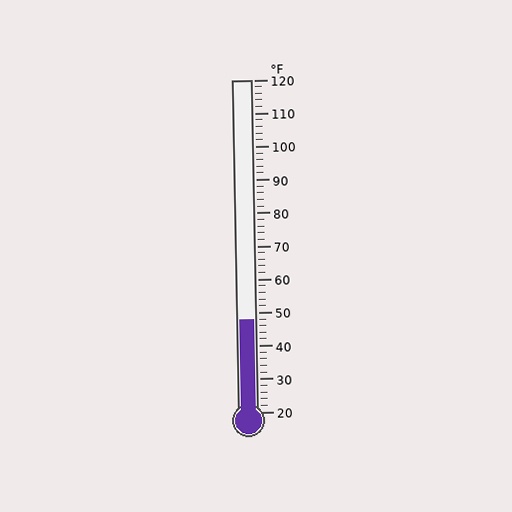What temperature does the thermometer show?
The thermometer shows approximately 48°F.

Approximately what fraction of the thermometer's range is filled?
The thermometer is filled to approximately 30% of its range.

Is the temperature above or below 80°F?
The temperature is below 80°F.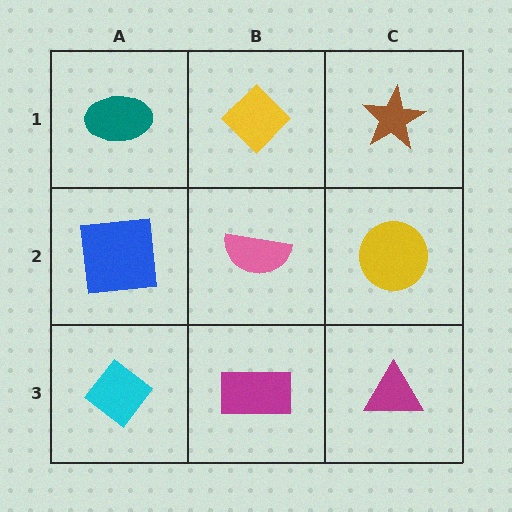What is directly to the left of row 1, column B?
A teal ellipse.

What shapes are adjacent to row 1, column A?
A blue square (row 2, column A), a yellow diamond (row 1, column B).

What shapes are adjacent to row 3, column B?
A pink semicircle (row 2, column B), a cyan diamond (row 3, column A), a magenta triangle (row 3, column C).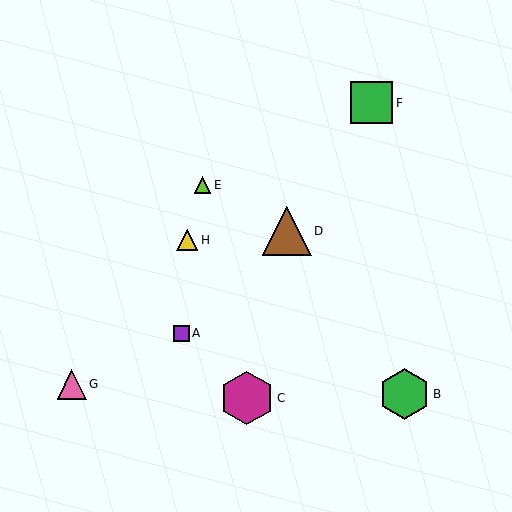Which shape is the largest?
The magenta hexagon (labeled C) is the largest.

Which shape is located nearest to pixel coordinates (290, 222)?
The brown triangle (labeled D) at (287, 231) is nearest to that location.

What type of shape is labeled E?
Shape E is a lime triangle.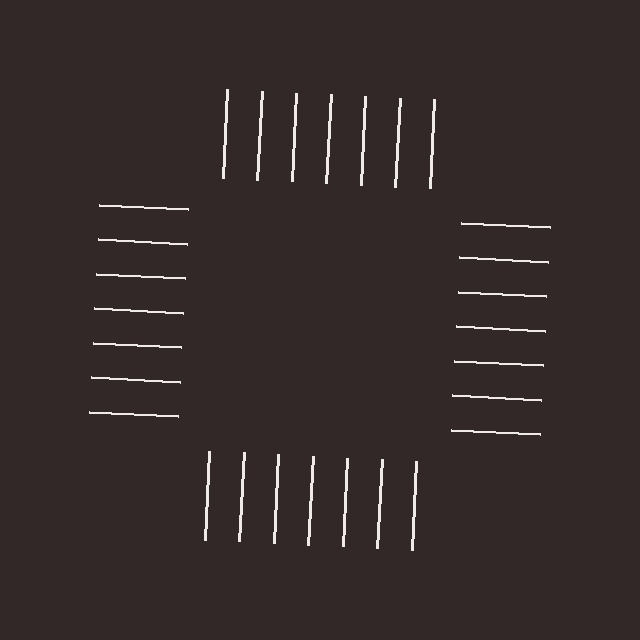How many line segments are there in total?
28 — 7 along each of the 4 edges.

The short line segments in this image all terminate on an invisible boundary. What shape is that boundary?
An illusory square — the line segments terminate on its edges but no continuous stroke is drawn.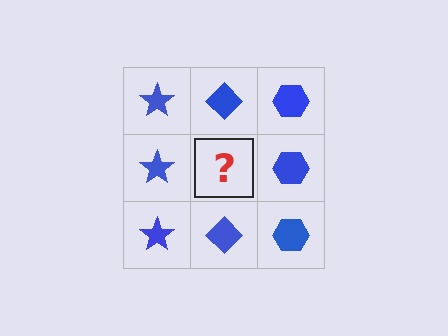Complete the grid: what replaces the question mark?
The question mark should be replaced with a blue diamond.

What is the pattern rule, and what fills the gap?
The rule is that each column has a consistent shape. The gap should be filled with a blue diamond.